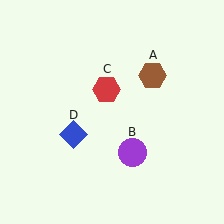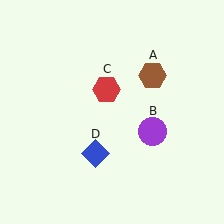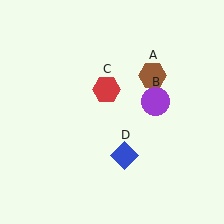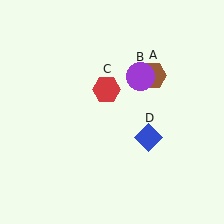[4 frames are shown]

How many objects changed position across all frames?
2 objects changed position: purple circle (object B), blue diamond (object D).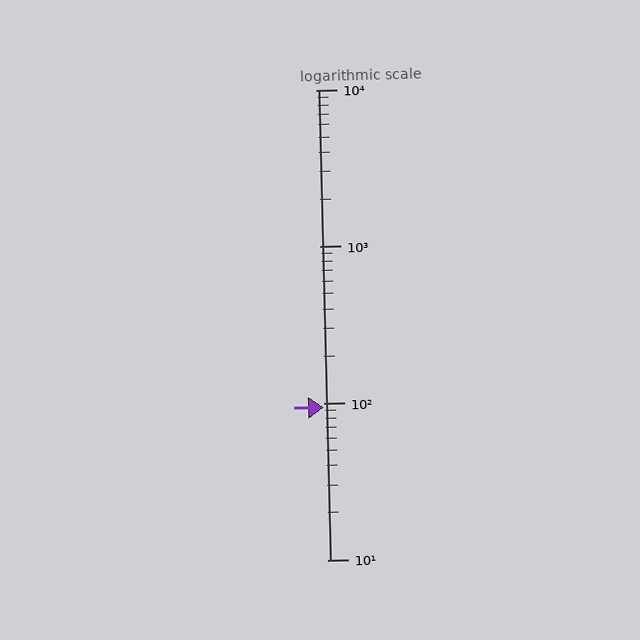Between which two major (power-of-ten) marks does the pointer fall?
The pointer is between 10 and 100.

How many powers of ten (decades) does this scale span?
The scale spans 3 decades, from 10 to 10000.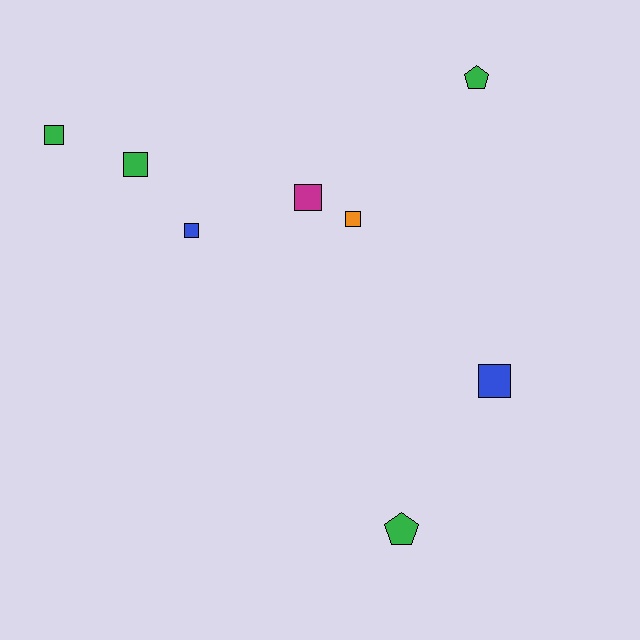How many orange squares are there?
There is 1 orange square.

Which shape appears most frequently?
Square, with 6 objects.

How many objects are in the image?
There are 8 objects.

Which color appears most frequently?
Green, with 4 objects.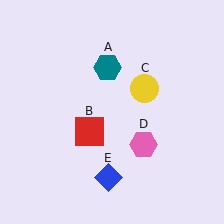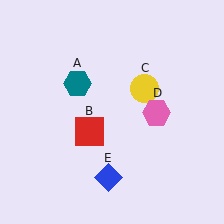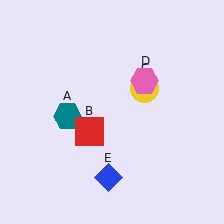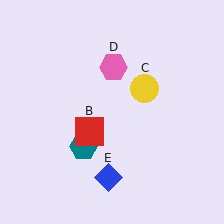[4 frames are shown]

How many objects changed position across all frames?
2 objects changed position: teal hexagon (object A), pink hexagon (object D).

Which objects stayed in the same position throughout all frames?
Red square (object B) and yellow circle (object C) and blue diamond (object E) remained stationary.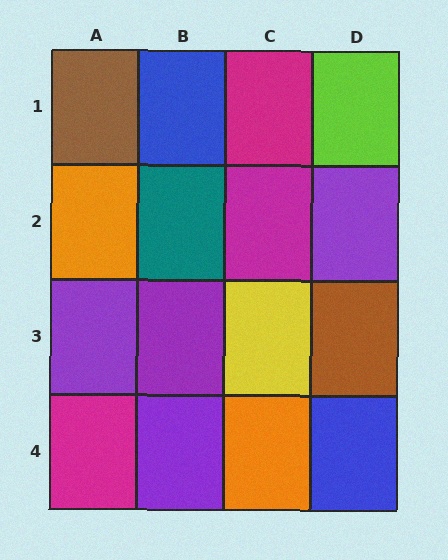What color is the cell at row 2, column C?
Magenta.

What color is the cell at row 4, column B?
Purple.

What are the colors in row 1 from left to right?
Brown, blue, magenta, lime.